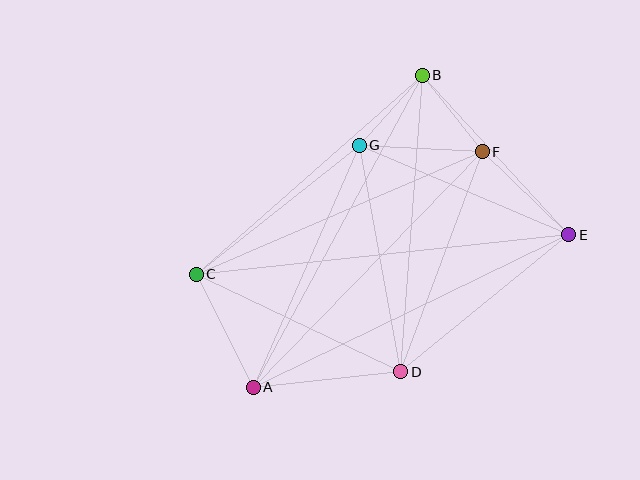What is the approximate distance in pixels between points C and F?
The distance between C and F is approximately 311 pixels.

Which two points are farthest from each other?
Points C and E are farthest from each other.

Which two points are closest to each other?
Points B and G are closest to each other.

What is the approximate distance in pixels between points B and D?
The distance between B and D is approximately 297 pixels.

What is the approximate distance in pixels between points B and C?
The distance between B and C is approximately 301 pixels.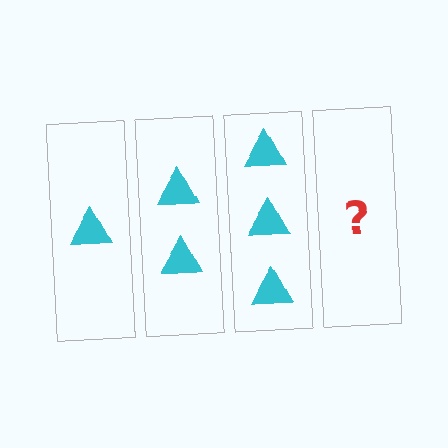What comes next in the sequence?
The next element should be 4 triangles.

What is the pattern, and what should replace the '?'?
The pattern is that each step adds one more triangle. The '?' should be 4 triangles.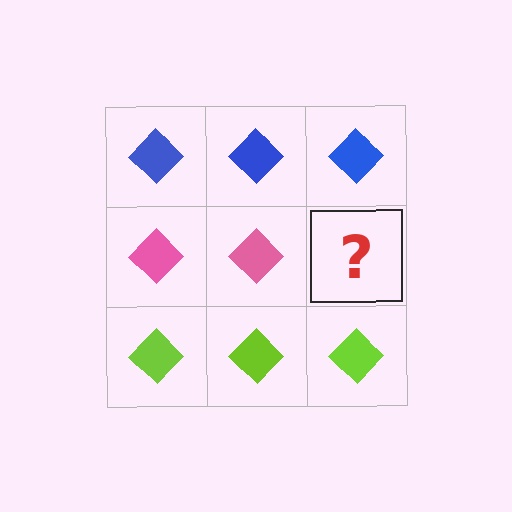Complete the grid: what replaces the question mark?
The question mark should be replaced with a pink diamond.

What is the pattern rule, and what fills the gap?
The rule is that each row has a consistent color. The gap should be filled with a pink diamond.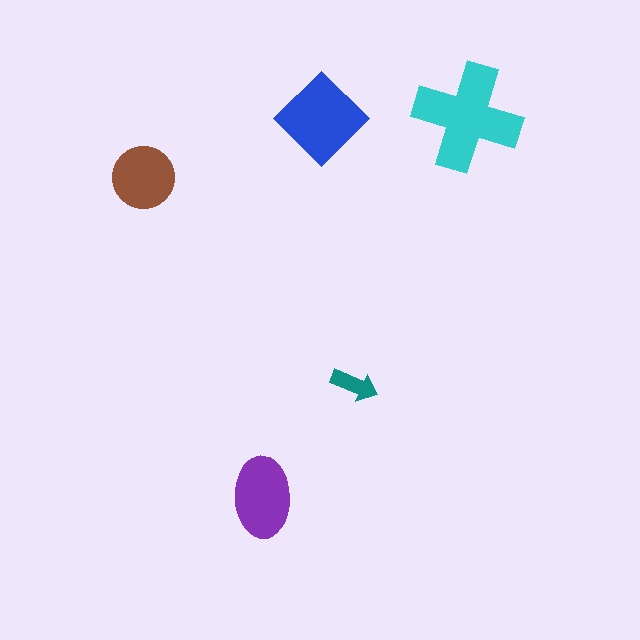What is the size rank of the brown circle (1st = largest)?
4th.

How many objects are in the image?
There are 5 objects in the image.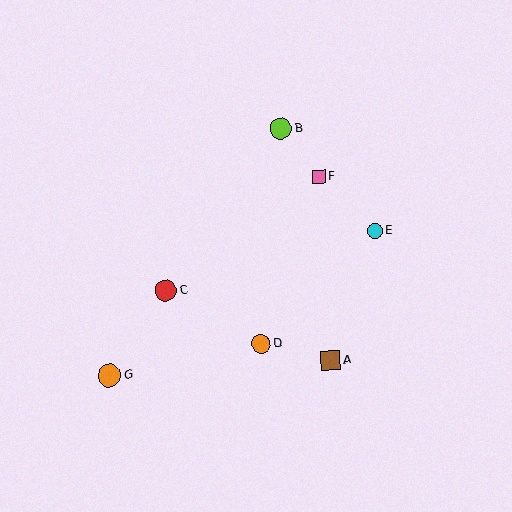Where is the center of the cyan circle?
The center of the cyan circle is at (375, 231).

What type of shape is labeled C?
Shape C is a red circle.